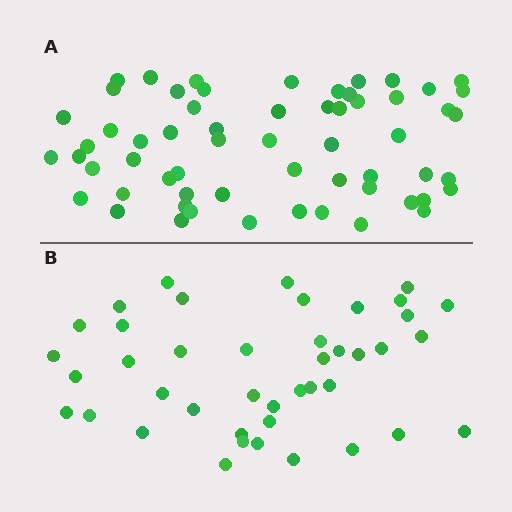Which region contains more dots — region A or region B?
Region A (the top region) has more dots.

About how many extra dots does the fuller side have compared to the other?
Region A has approximately 20 more dots than region B.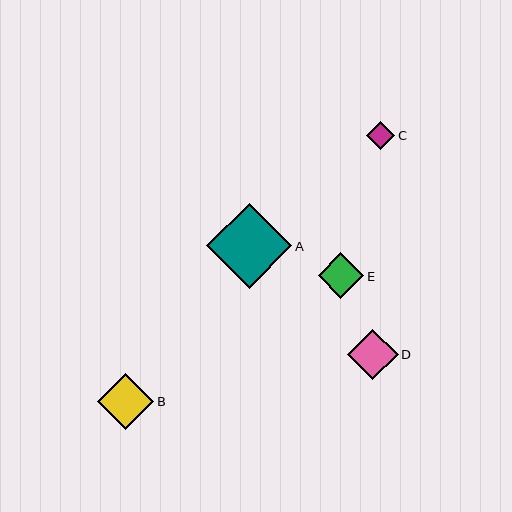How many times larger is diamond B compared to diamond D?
Diamond B is approximately 1.1 times the size of diamond D.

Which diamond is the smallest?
Diamond C is the smallest with a size of approximately 28 pixels.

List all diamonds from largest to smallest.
From largest to smallest: A, B, D, E, C.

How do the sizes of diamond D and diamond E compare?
Diamond D and diamond E are approximately the same size.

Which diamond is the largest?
Diamond A is the largest with a size of approximately 85 pixels.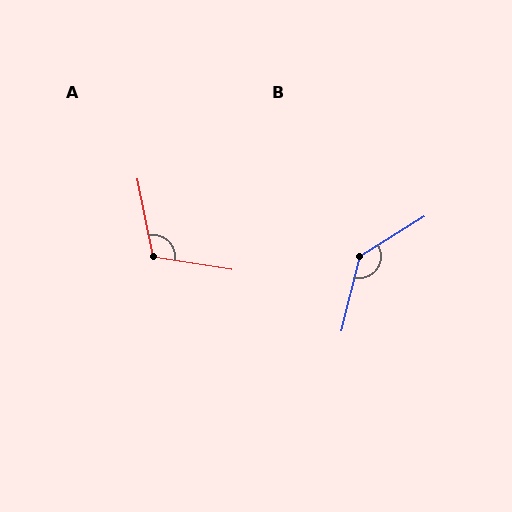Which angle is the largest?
B, at approximately 136 degrees.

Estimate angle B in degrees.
Approximately 136 degrees.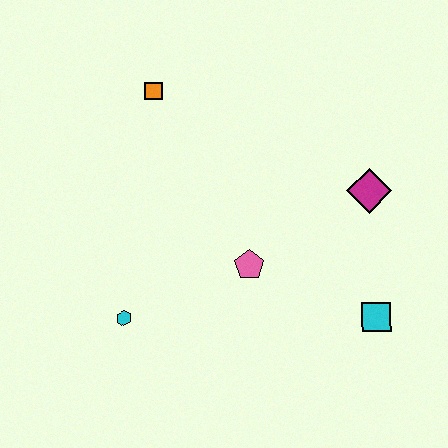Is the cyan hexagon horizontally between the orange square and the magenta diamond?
No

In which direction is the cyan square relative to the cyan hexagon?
The cyan square is to the right of the cyan hexagon.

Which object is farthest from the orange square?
The cyan square is farthest from the orange square.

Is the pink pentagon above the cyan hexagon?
Yes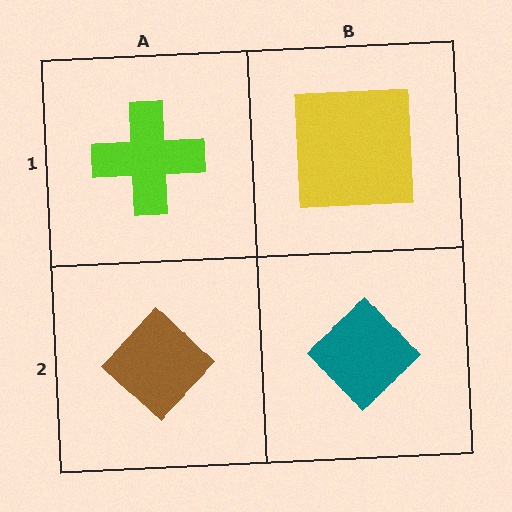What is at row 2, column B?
A teal diamond.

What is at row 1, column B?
A yellow square.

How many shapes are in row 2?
2 shapes.